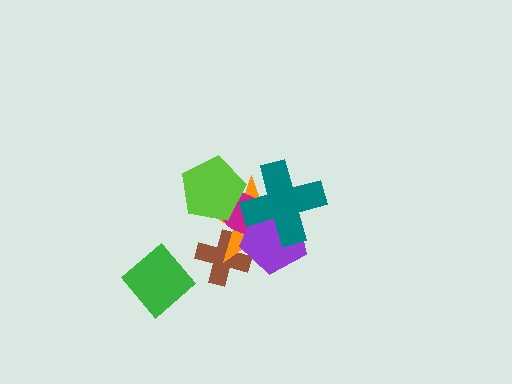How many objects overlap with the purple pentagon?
4 objects overlap with the purple pentagon.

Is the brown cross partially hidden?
Yes, it is partially covered by another shape.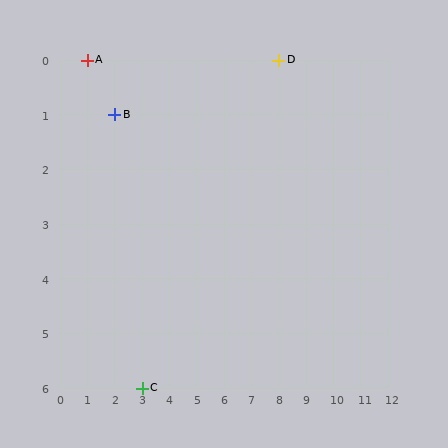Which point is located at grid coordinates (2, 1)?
Point B is at (2, 1).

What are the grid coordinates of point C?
Point C is at grid coordinates (3, 6).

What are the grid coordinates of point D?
Point D is at grid coordinates (8, 0).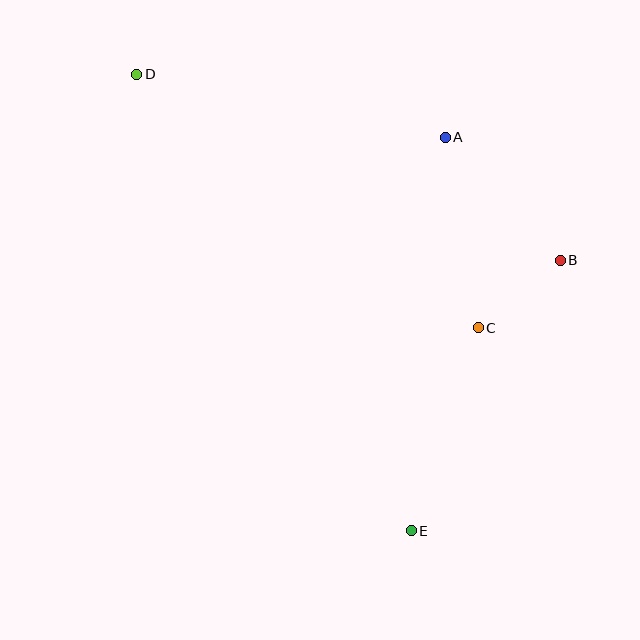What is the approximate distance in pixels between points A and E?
The distance between A and E is approximately 395 pixels.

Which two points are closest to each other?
Points B and C are closest to each other.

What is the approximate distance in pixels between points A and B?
The distance between A and B is approximately 168 pixels.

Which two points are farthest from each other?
Points D and E are farthest from each other.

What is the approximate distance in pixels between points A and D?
The distance between A and D is approximately 315 pixels.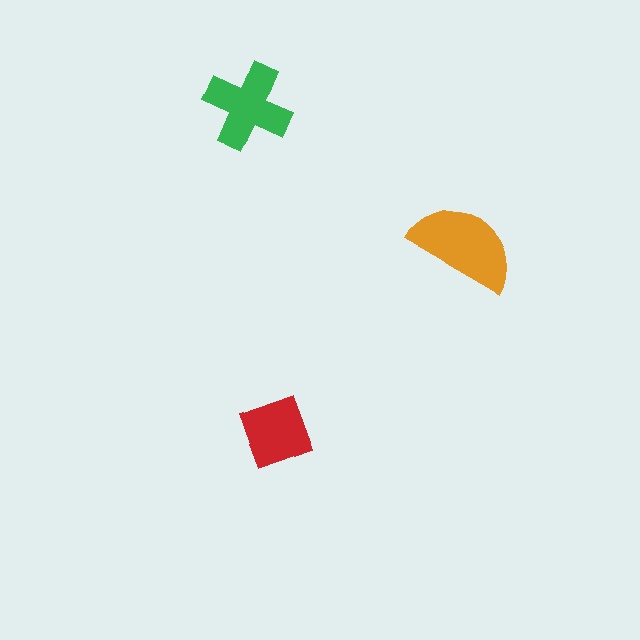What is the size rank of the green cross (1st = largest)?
2nd.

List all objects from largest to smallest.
The orange semicircle, the green cross, the red diamond.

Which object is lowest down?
The red diamond is bottommost.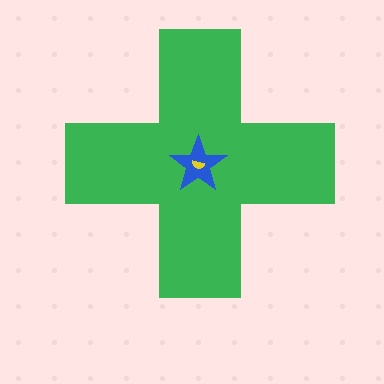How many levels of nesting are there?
3.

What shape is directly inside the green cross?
The blue star.